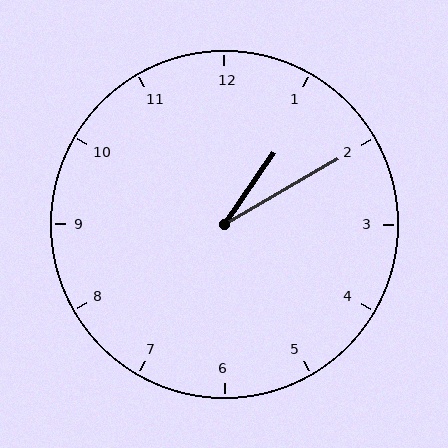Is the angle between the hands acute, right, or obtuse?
It is acute.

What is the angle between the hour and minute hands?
Approximately 25 degrees.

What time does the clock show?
1:10.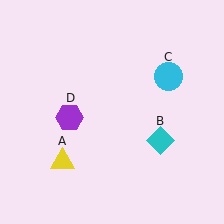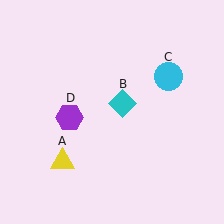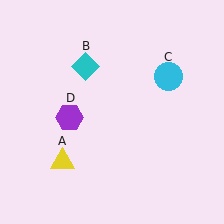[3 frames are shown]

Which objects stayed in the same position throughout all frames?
Yellow triangle (object A) and cyan circle (object C) and purple hexagon (object D) remained stationary.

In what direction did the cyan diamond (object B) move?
The cyan diamond (object B) moved up and to the left.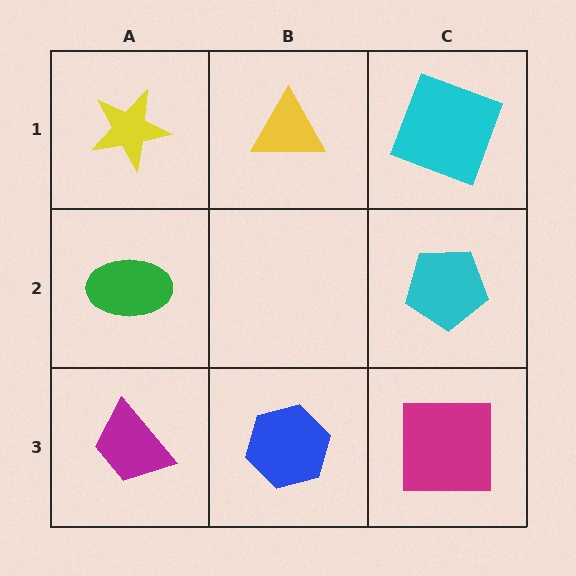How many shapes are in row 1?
3 shapes.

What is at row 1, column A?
A yellow star.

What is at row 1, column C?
A cyan square.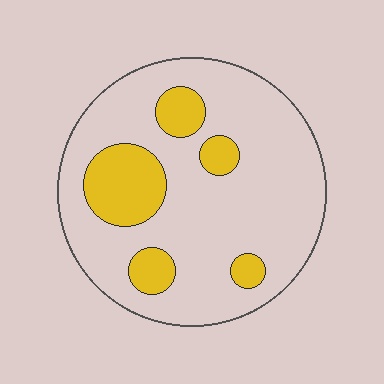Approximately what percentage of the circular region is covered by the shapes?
Approximately 20%.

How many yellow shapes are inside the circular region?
5.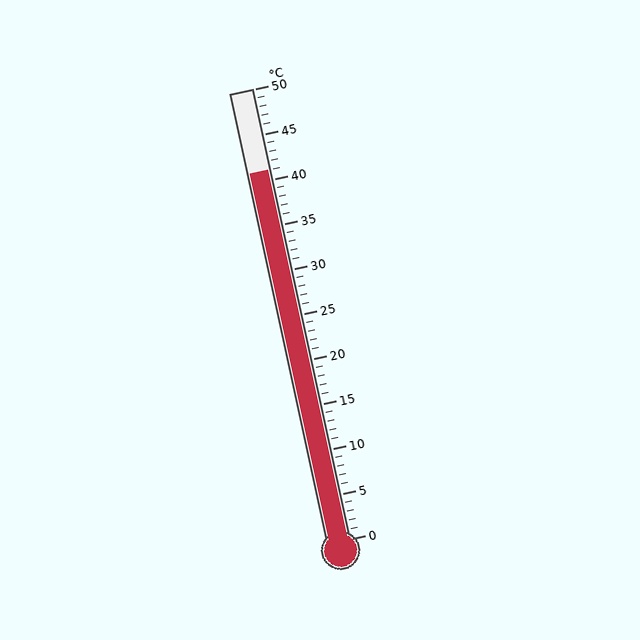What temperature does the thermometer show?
The thermometer shows approximately 41°C.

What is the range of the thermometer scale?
The thermometer scale ranges from 0°C to 50°C.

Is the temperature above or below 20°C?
The temperature is above 20°C.